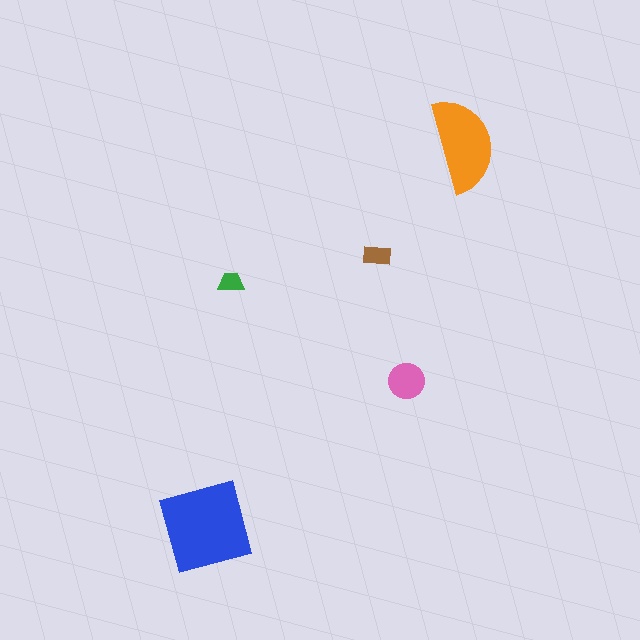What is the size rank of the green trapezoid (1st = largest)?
5th.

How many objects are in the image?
There are 5 objects in the image.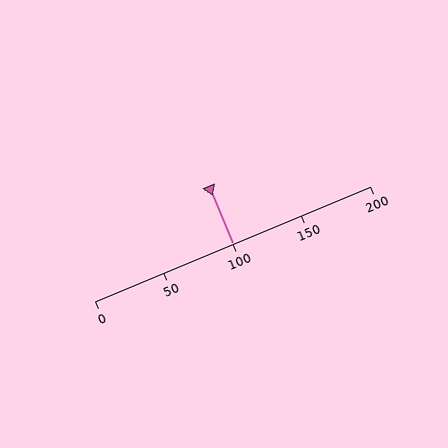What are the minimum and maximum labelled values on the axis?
The axis runs from 0 to 200.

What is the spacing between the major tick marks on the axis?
The major ticks are spaced 50 apart.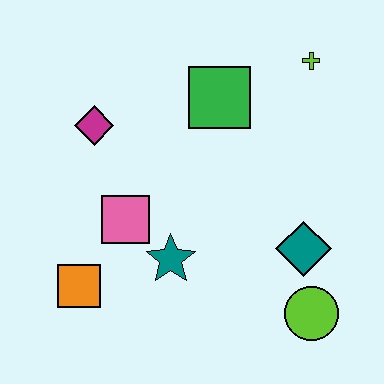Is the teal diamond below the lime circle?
No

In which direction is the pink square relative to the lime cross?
The pink square is to the left of the lime cross.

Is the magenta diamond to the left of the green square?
Yes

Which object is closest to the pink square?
The teal star is closest to the pink square.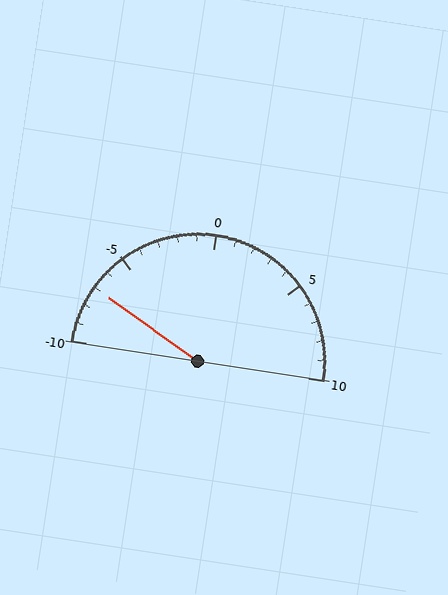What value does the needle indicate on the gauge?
The needle indicates approximately -7.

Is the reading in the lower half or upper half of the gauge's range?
The reading is in the lower half of the range (-10 to 10).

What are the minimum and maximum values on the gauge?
The gauge ranges from -10 to 10.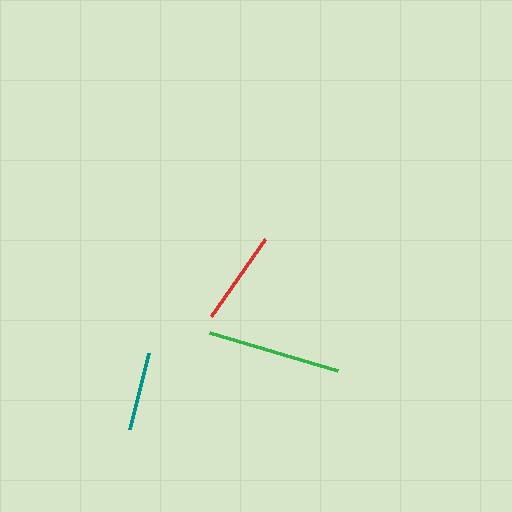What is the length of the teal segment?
The teal segment is approximately 78 pixels long.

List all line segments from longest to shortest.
From longest to shortest: green, red, teal.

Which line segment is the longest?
The green line is the longest at approximately 134 pixels.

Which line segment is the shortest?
The teal line is the shortest at approximately 78 pixels.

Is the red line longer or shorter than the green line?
The green line is longer than the red line.